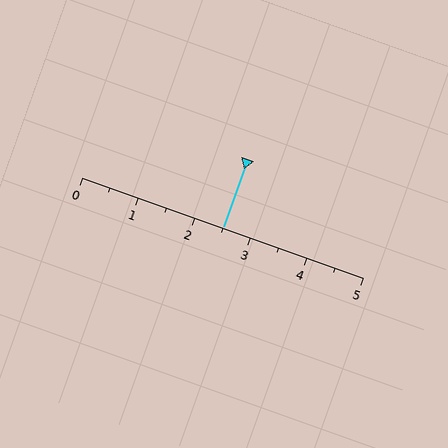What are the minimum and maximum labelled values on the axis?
The axis runs from 0 to 5.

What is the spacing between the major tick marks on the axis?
The major ticks are spaced 1 apart.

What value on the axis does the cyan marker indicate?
The marker indicates approximately 2.5.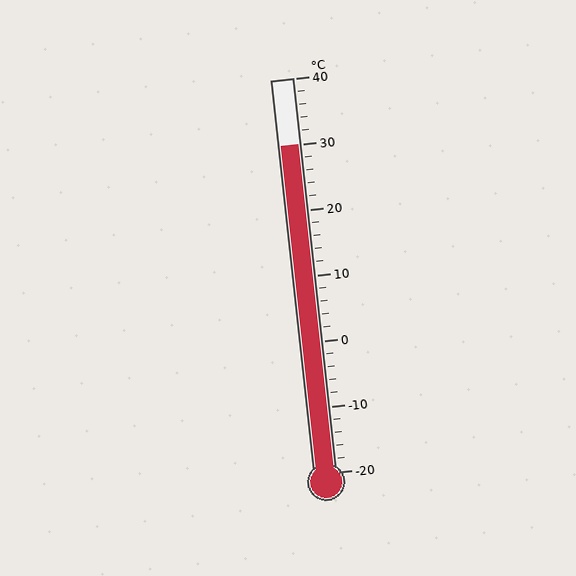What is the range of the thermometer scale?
The thermometer scale ranges from -20°C to 40°C.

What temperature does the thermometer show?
The thermometer shows approximately 30°C.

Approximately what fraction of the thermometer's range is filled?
The thermometer is filled to approximately 85% of its range.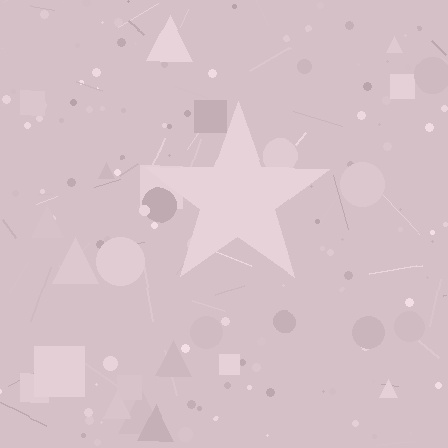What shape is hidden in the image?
A star is hidden in the image.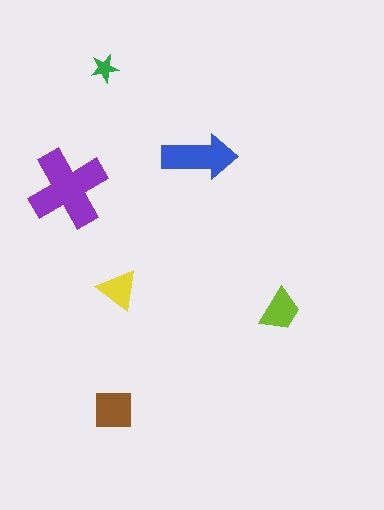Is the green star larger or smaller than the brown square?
Smaller.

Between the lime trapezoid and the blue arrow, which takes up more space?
The blue arrow.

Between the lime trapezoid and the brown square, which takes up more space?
The brown square.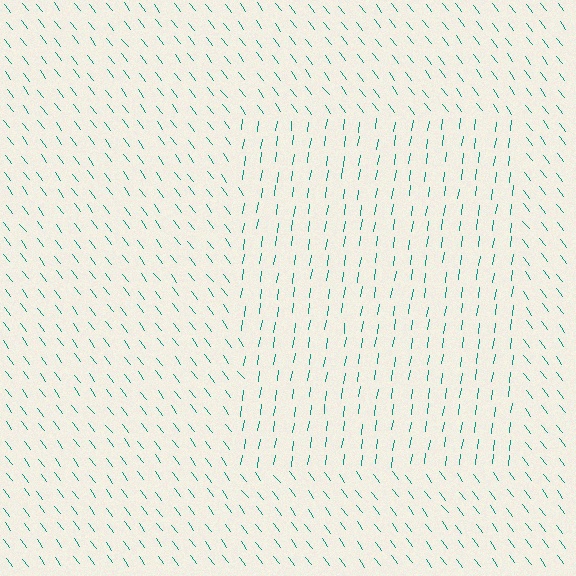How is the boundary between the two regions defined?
The boundary is defined purely by a change in line orientation (approximately 45 degrees difference). All lines are the same color and thickness.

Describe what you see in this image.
The image is filled with small teal line segments. A rectangle region in the image has lines oriented differently from the surrounding lines, creating a visible texture boundary.